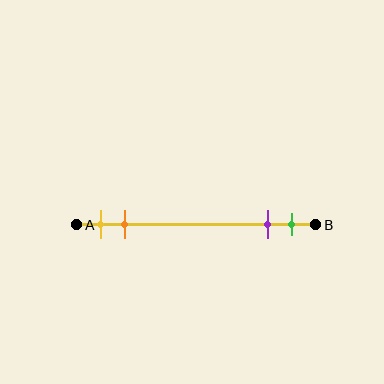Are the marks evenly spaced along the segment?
No, the marks are not evenly spaced.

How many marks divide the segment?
There are 4 marks dividing the segment.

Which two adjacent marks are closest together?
The purple and green marks are the closest adjacent pair.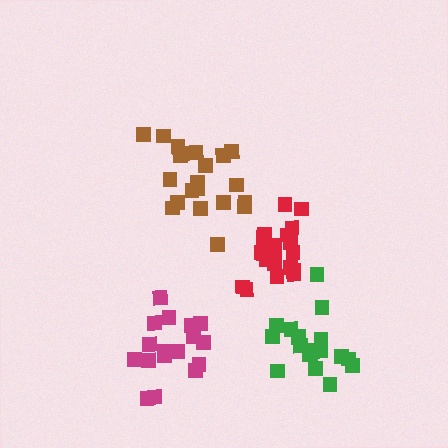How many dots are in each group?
Group 1: 19 dots, Group 2: 18 dots, Group 3: 21 dots, Group 4: 21 dots (79 total).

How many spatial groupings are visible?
There are 4 spatial groupings.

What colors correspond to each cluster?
The clusters are colored: green, magenta, brown, red.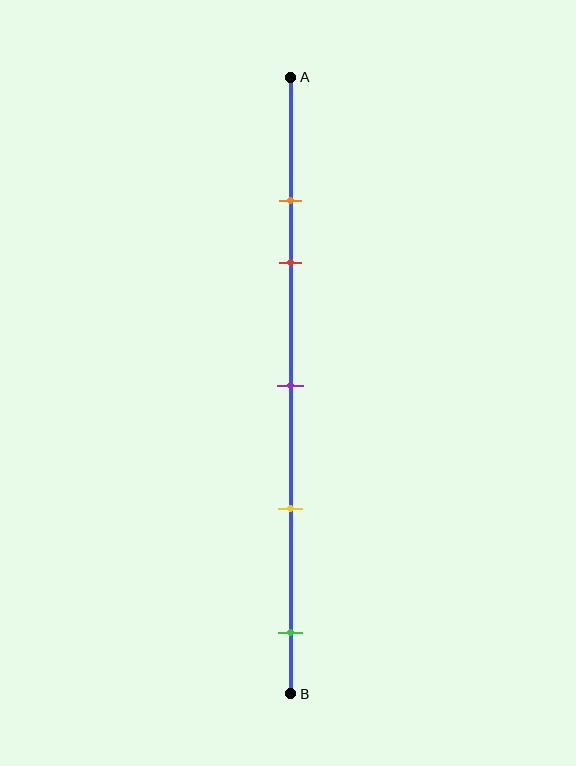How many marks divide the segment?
There are 5 marks dividing the segment.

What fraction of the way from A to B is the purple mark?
The purple mark is approximately 50% (0.5) of the way from A to B.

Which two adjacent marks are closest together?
The orange and red marks are the closest adjacent pair.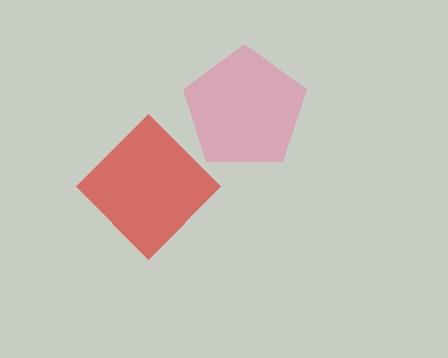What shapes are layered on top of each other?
The layered shapes are: a pink pentagon, a red diamond.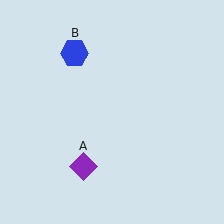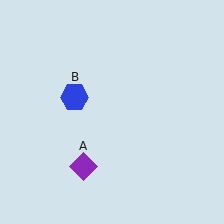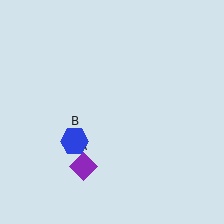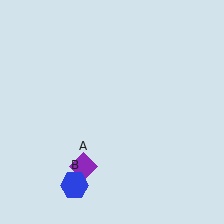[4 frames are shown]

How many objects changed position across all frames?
1 object changed position: blue hexagon (object B).